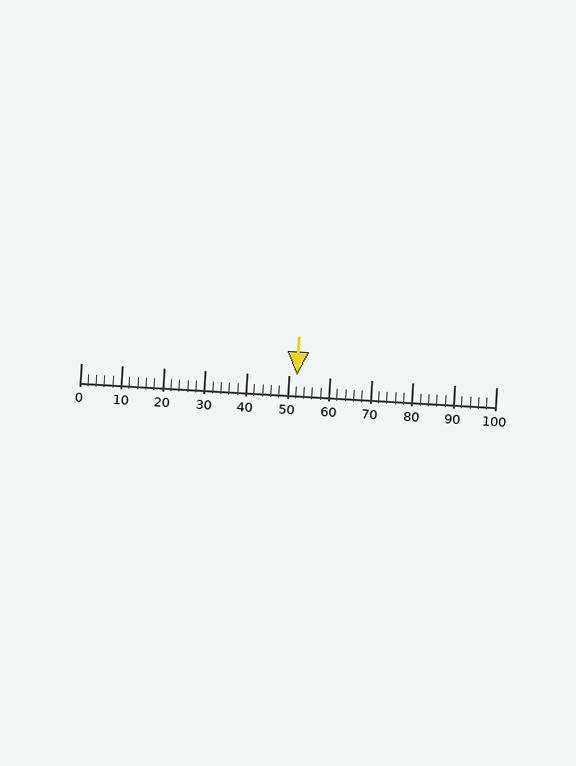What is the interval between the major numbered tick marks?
The major tick marks are spaced 10 units apart.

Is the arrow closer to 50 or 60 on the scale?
The arrow is closer to 50.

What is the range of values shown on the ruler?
The ruler shows values from 0 to 100.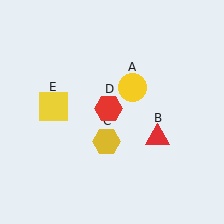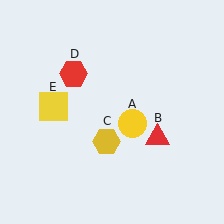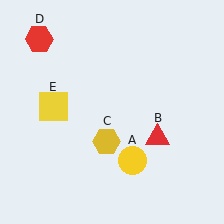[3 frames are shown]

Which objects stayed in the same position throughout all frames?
Red triangle (object B) and yellow hexagon (object C) and yellow square (object E) remained stationary.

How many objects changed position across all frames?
2 objects changed position: yellow circle (object A), red hexagon (object D).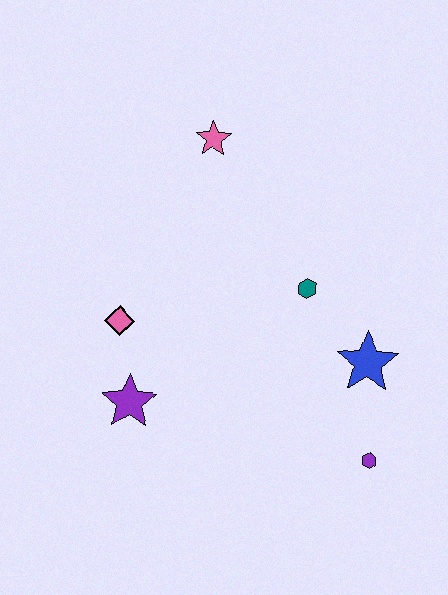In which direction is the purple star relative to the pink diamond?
The purple star is below the pink diamond.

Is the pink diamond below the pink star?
Yes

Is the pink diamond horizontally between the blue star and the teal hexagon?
No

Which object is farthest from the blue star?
The pink star is farthest from the blue star.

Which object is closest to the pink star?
The teal hexagon is closest to the pink star.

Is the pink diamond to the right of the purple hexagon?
No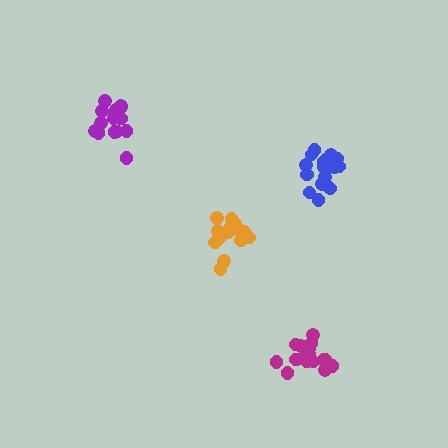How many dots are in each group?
Group 1: 16 dots, Group 2: 16 dots, Group 3: 19 dots, Group 4: 17 dots (68 total).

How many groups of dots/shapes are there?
There are 4 groups.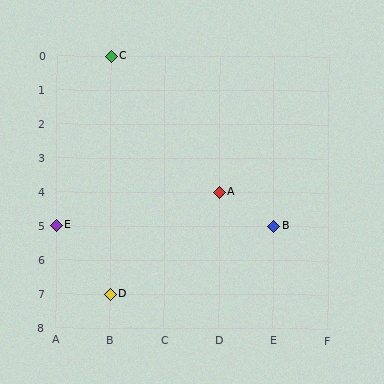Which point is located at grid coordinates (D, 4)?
Point A is at (D, 4).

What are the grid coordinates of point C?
Point C is at grid coordinates (B, 0).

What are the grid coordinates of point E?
Point E is at grid coordinates (A, 5).